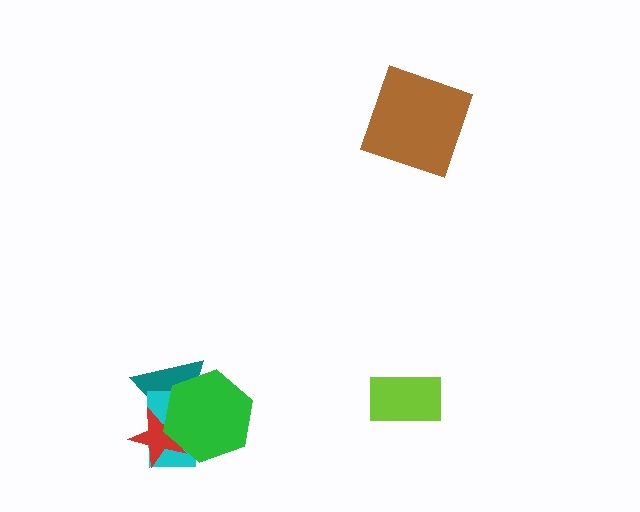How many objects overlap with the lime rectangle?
0 objects overlap with the lime rectangle.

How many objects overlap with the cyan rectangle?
3 objects overlap with the cyan rectangle.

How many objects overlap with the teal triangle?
3 objects overlap with the teal triangle.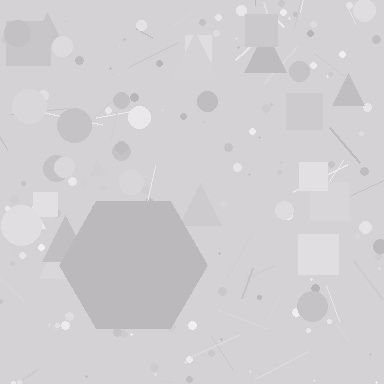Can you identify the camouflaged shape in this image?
The camouflaged shape is a hexagon.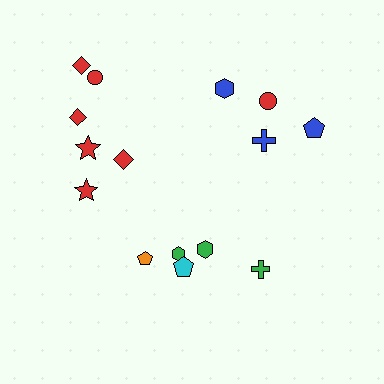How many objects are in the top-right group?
There are 4 objects.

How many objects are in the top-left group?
There are 6 objects.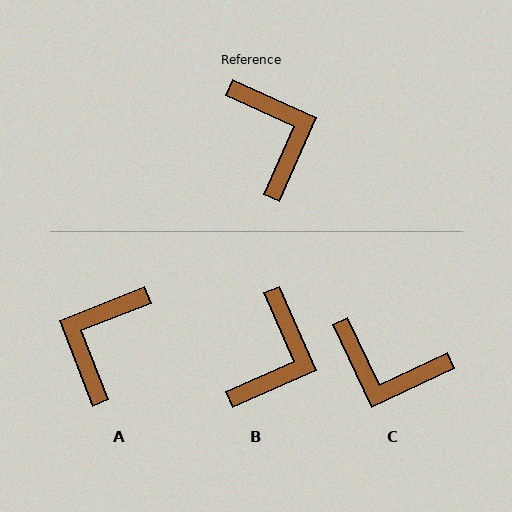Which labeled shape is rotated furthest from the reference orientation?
A, about 136 degrees away.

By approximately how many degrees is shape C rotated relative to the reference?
Approximately 131 degrees clockwise.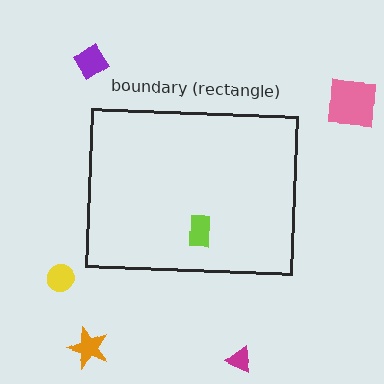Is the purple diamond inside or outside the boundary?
Outside.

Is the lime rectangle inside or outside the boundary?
Inside.